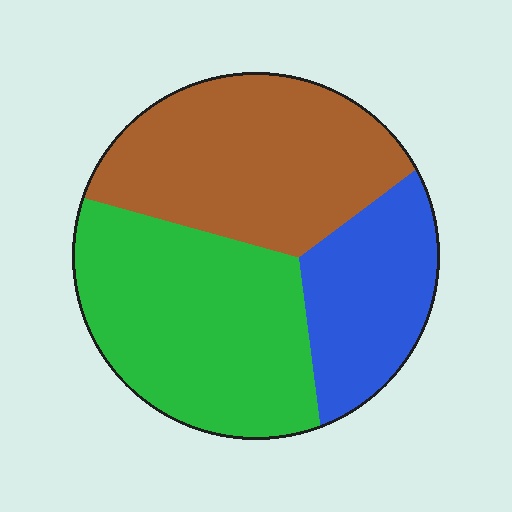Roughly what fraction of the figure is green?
Green covers 40% of the figure.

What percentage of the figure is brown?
Brown takes up about three eighths (3/8) of the figure.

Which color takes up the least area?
Blue, at roughly 20%.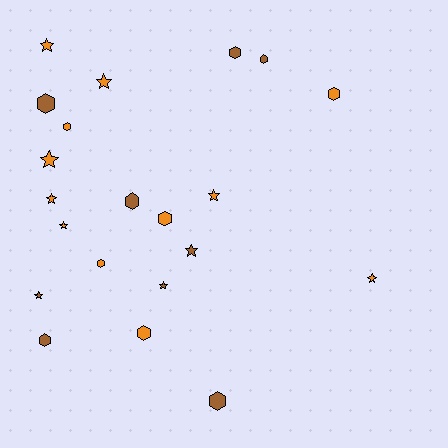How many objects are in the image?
There are 21 objects.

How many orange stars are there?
There are 7 orange stars.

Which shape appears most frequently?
Hexagon, with 11 objects.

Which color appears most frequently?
Orange, with 12 objects.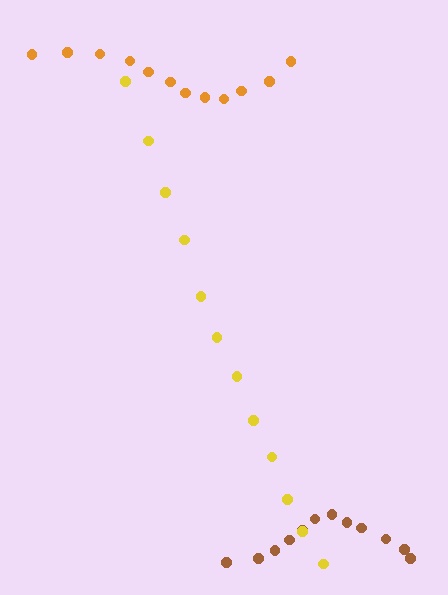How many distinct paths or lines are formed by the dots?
There are 3 distinct paths.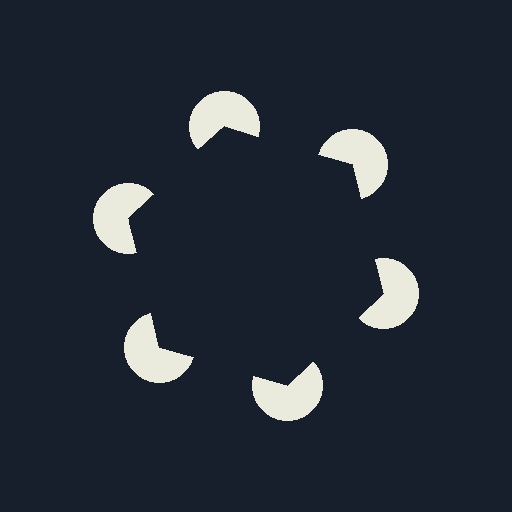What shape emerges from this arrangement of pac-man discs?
An illusory hexagon — its edges are inferred from the aligned wedge cuts in the pac-man discs, not physically drawn.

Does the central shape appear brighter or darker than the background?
It typically appears slightly darker than the background, even though no actual brightness change is drawn.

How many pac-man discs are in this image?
There are 6 — one at each vertex of the illusory hexagon.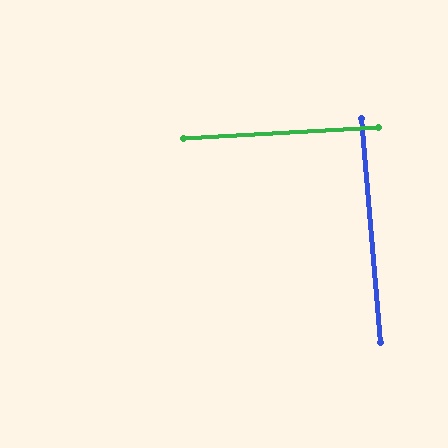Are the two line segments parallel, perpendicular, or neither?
Perpendicular — they meet at approximately 88°.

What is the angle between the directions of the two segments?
Approximately 88 degrees.